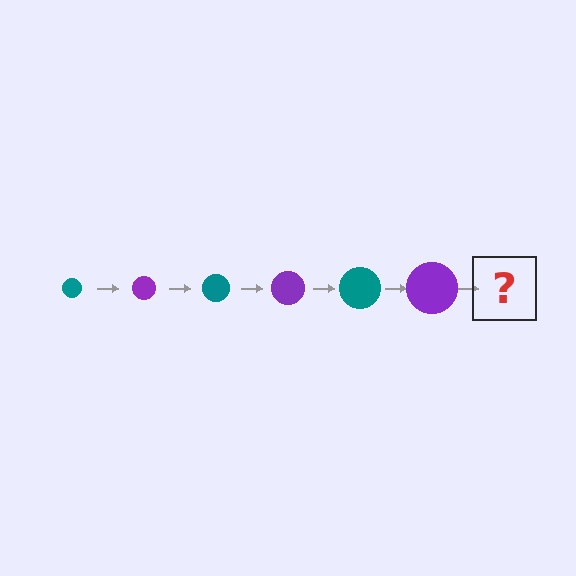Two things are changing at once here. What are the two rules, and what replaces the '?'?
The two rules are that the circle grows larger each step and the color cycles through teal and purple. The '?' should be a teal circle, larger than the previous one.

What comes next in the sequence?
The next element should be a teal circle, larger than the previous one.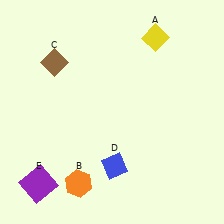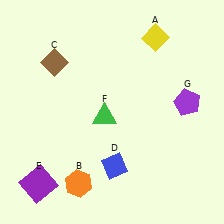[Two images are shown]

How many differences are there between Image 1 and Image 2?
There are 2 differences between the two images.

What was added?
A green triangle (F), a purple pentagon (G) were added in Image 2.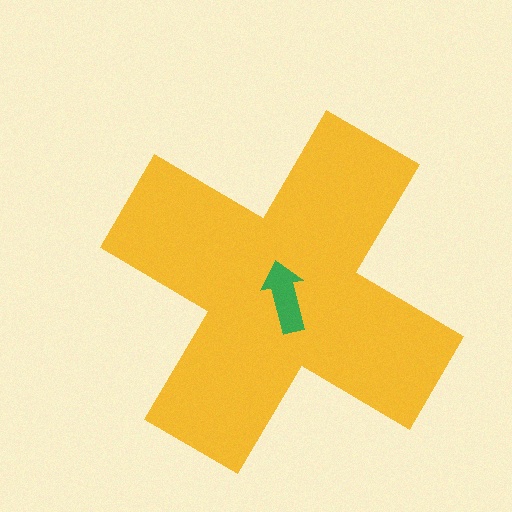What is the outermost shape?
The yellow cross.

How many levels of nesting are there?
2.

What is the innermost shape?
The green arrow.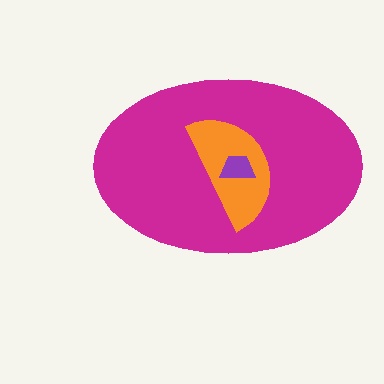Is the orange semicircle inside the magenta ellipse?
Yes.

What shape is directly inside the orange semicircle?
The purple trapezoid.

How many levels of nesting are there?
3.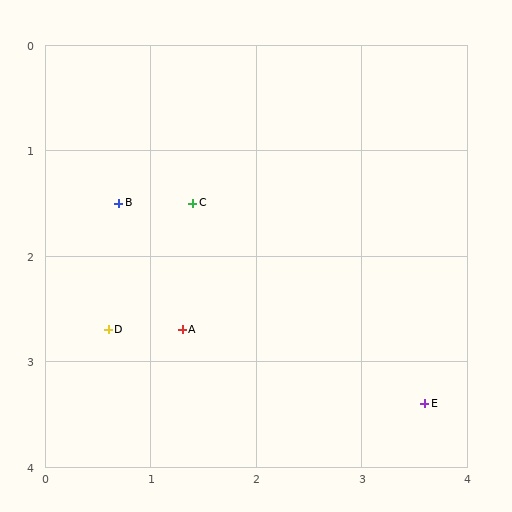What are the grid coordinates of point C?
Point C is at approximately (1.4, 1.5).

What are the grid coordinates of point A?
Point A is at approximately (1.3, 2.7).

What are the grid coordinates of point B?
Point B is at approximately (0.7, 1.5).